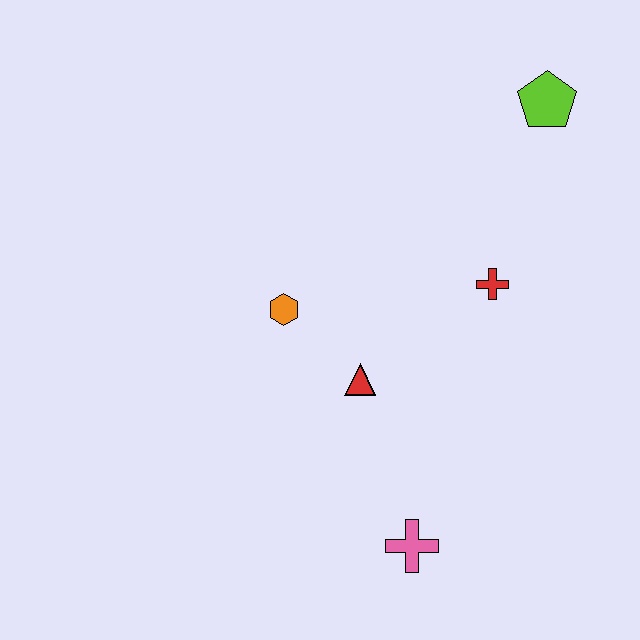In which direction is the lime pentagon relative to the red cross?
The lime pentagon is above the red cross.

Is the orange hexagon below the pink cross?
No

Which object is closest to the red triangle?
The orange hexagon is closest to the red triangle.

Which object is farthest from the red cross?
The pink cross is farthest from the red cross.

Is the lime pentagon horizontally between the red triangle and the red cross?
No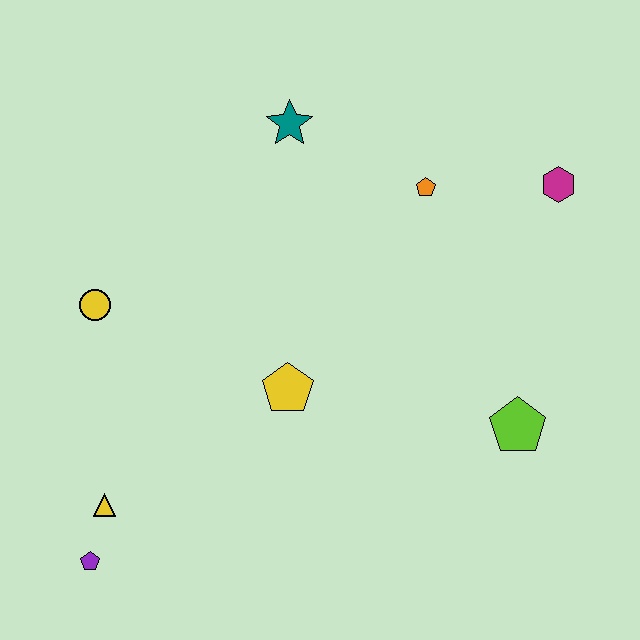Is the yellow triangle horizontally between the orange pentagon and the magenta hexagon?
No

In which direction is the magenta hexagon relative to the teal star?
The magenta hexagon is to the right of the teal star.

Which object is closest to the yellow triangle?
The purple pentagon is closest to the yellow triangle.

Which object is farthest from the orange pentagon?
The purple pentagon is farthest from the orange pentagon.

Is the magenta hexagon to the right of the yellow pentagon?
Yes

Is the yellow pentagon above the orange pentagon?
No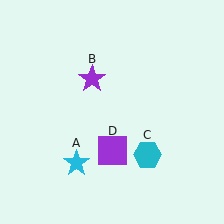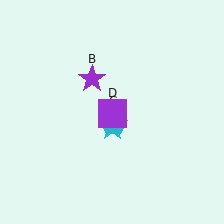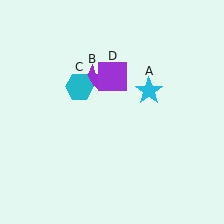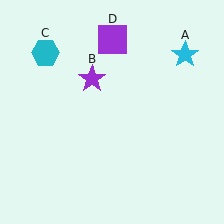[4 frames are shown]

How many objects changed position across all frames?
3 objects changed position: cyan star (object A), cyan hexagon (object C), purple square (object D).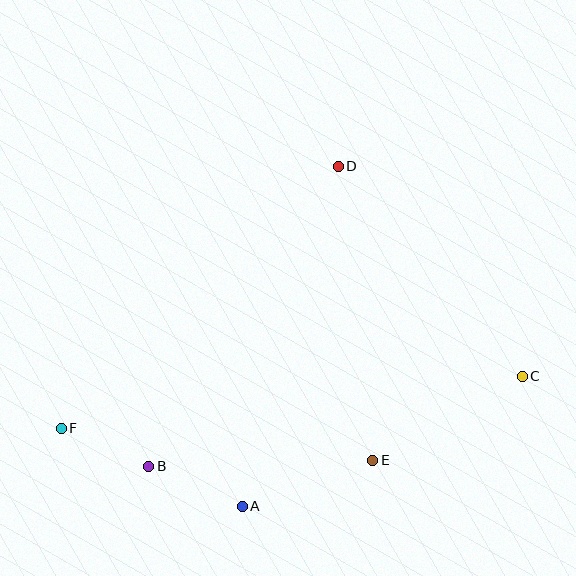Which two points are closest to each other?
Points B and F are closest to each other.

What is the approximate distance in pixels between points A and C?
The distance between A and C is approximately 309 pixels.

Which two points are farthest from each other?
Points C and F are farthest from each other.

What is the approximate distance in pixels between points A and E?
The distance between A and E is approximately 138 pixels.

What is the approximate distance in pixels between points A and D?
The distance between A and D is approximately 353 pixels.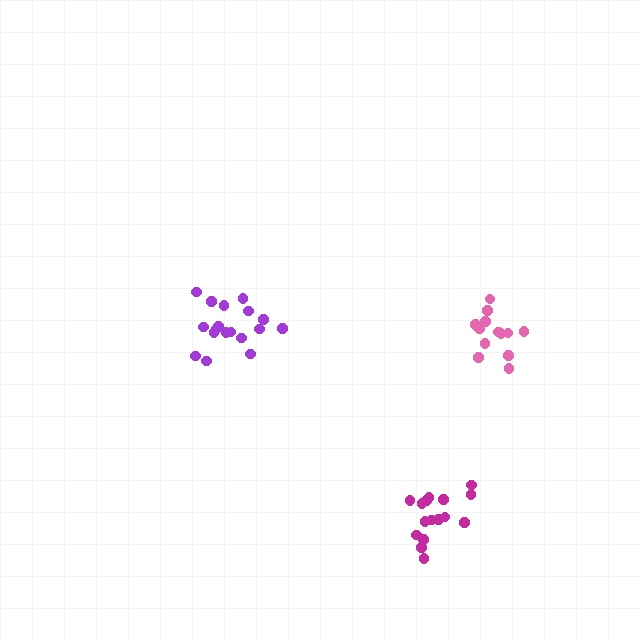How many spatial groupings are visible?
There are 3 spatial groupings.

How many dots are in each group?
Group 1: 18 dots, Group 2: 16 dots, Group 3: 13 dots (47 total).